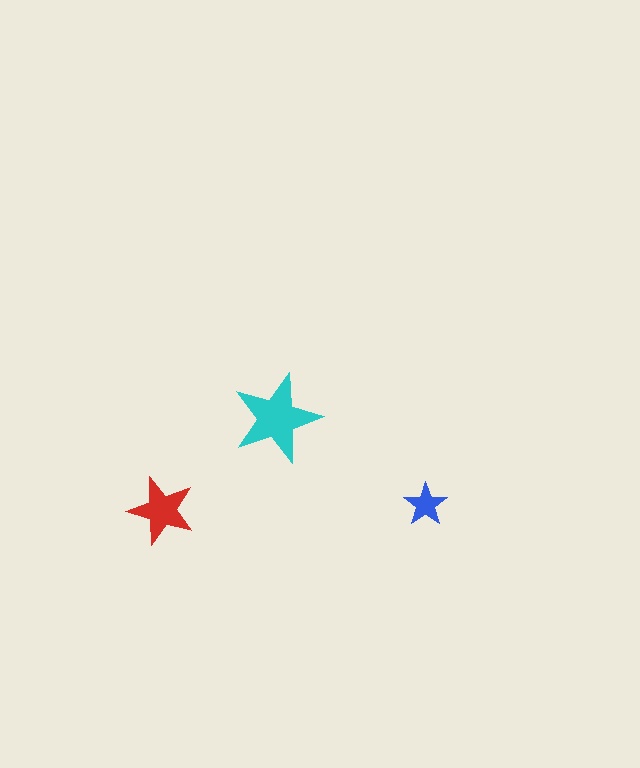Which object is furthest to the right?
The blue star is rightmost.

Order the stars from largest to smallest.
the cyan one, the red one, the blue one.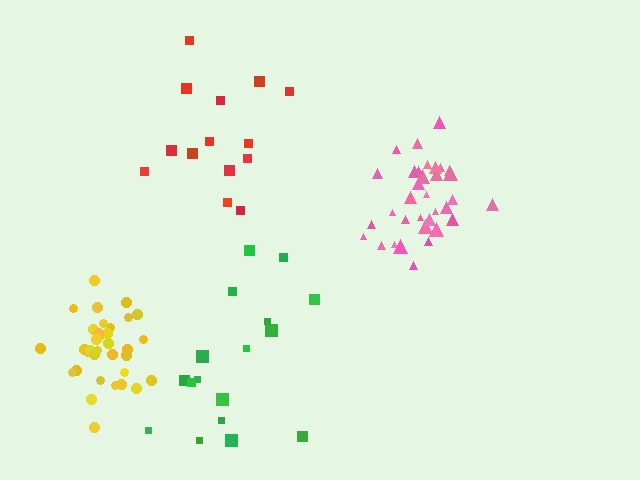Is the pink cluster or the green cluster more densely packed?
Pink.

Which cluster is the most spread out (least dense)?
Green.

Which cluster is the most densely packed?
Yellow.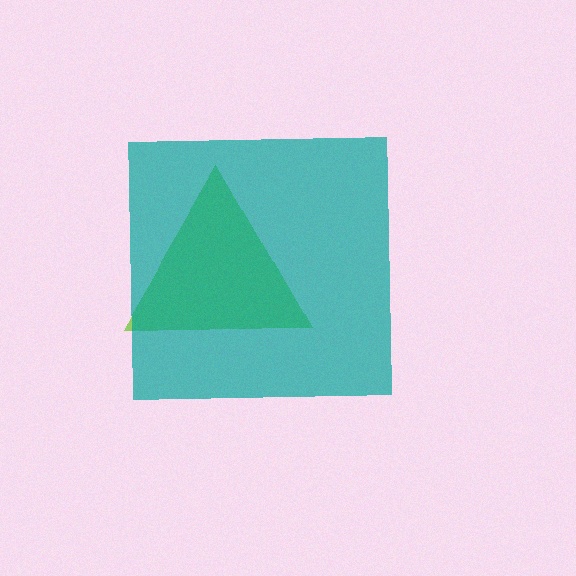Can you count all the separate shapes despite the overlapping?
Yes, there are 2 separate shapes.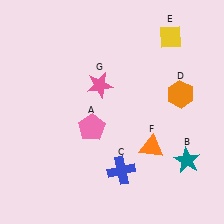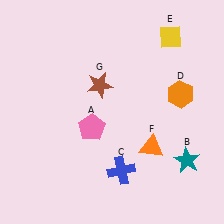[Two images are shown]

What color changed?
The star (G) changed from pink in Image 1 to brown in Image 2.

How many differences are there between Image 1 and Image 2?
There is 1 difference between the two images.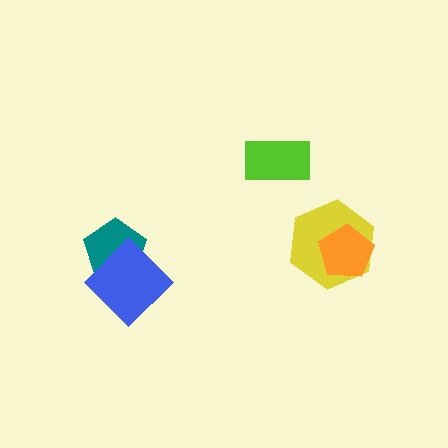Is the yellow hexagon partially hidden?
Yes, it is partially covered by another shape.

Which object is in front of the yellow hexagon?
The orange pentagon is in front of the yellow hexagon.